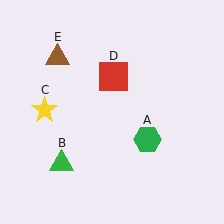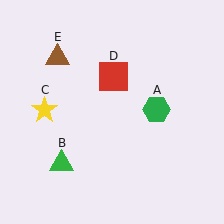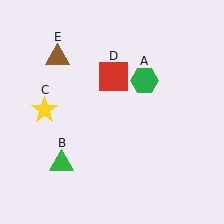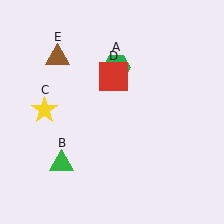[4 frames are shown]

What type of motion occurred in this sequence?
The green hexagon (object A) rotated counterclockwise around the center of the scene.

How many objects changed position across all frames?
1 object changed position: green hexagon (object A).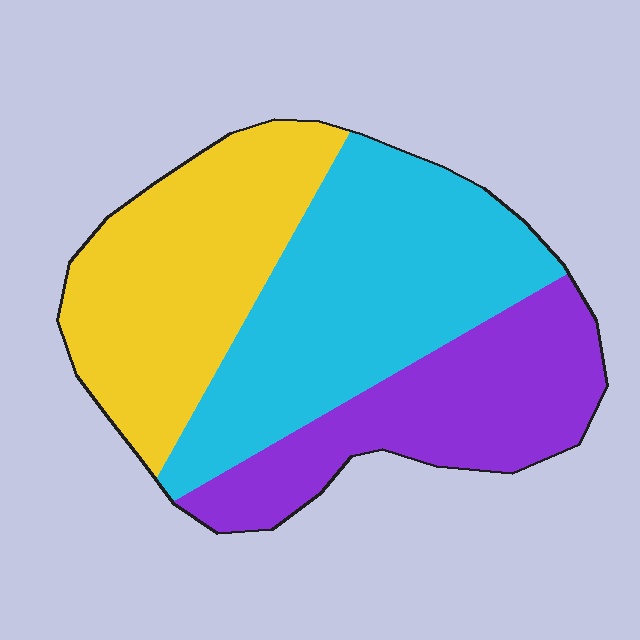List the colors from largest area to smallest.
From largest to smallest: cyan, yellow, purple.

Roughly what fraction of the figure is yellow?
Yellow covers 33% of the figure.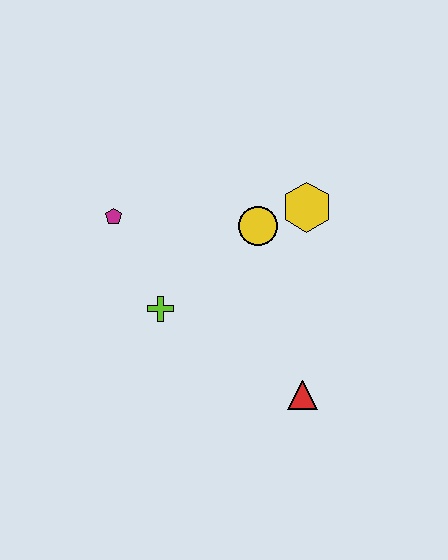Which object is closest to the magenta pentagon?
The lime cross is closest to the magenta pentagon.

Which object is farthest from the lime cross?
The yellow hexagon is farthest from the lime cross.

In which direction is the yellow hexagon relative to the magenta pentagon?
The yellow hexagon is to the right of the magenta pentagon.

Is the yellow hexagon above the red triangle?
Yes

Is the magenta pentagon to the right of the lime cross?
No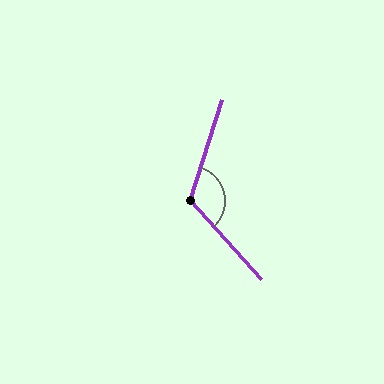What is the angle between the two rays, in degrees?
Approximately 120 degrees.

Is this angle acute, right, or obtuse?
It is obtuse.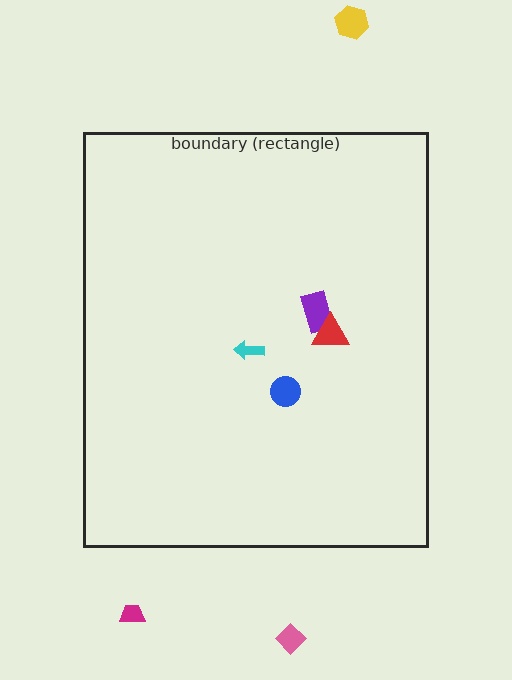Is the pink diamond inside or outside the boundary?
Outside.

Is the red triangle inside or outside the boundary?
Inside.